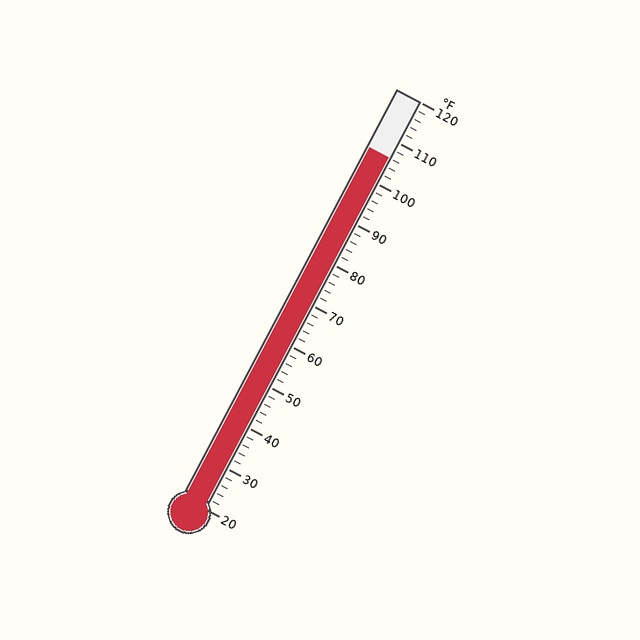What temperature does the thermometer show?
The thermometer shows approximately 106°F.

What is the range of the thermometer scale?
The thermometer scale ranges from 20°F to 120°F.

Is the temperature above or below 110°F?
The temperature is below 110°F.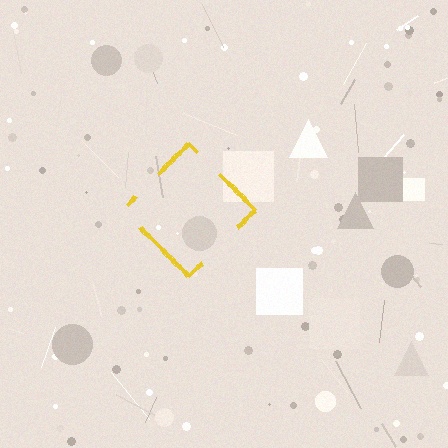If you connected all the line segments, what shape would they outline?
They would outline a diamond.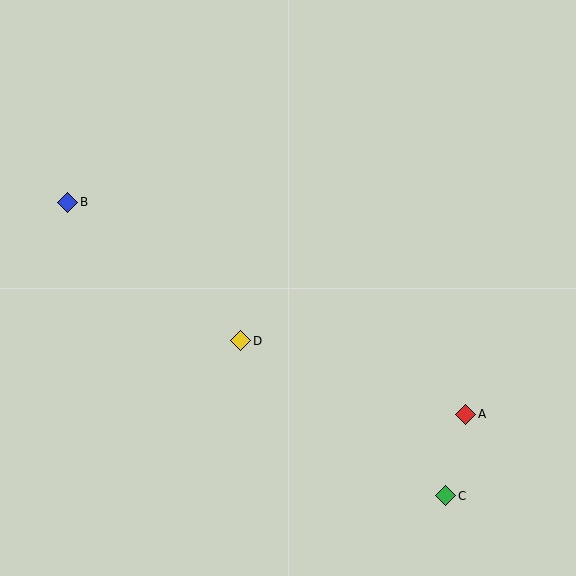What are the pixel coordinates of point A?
Point A is at (466, 414).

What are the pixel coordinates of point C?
Point C is at (446, 496).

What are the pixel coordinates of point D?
Point D is at (241, 341).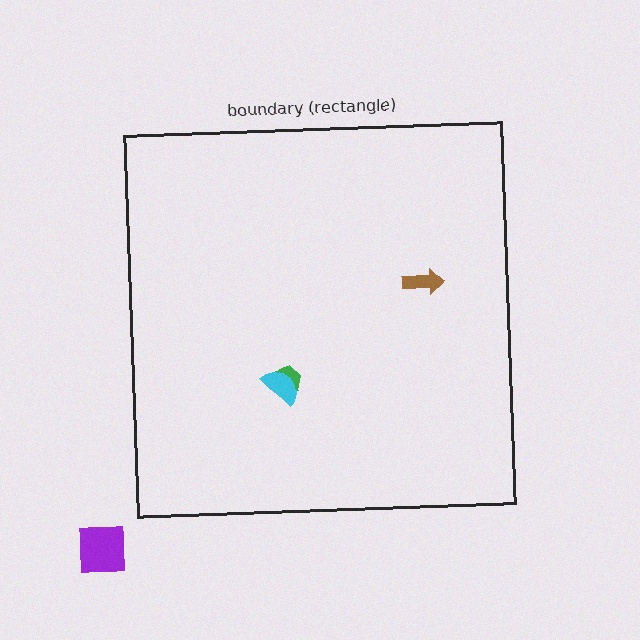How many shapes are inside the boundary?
3 inside, 1 outside.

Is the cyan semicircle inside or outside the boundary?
Inside.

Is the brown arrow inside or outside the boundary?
Inside.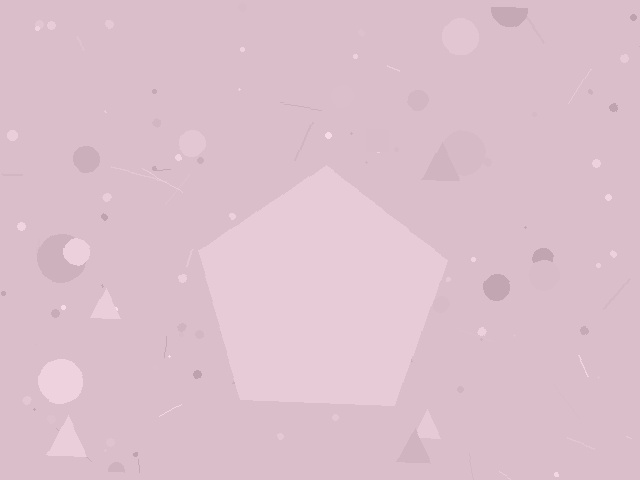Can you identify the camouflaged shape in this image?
The camouflaged shape is a pentagon.